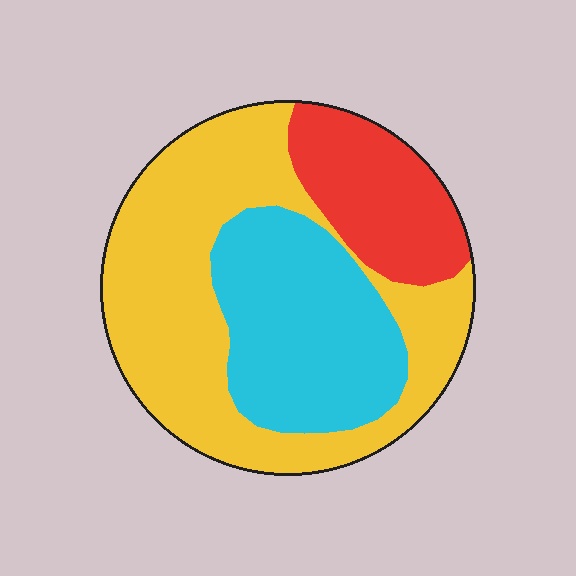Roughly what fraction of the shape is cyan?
Cyan covers roughly 30% of the shape.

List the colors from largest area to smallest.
From largest to smallest: yellow, cyan, red.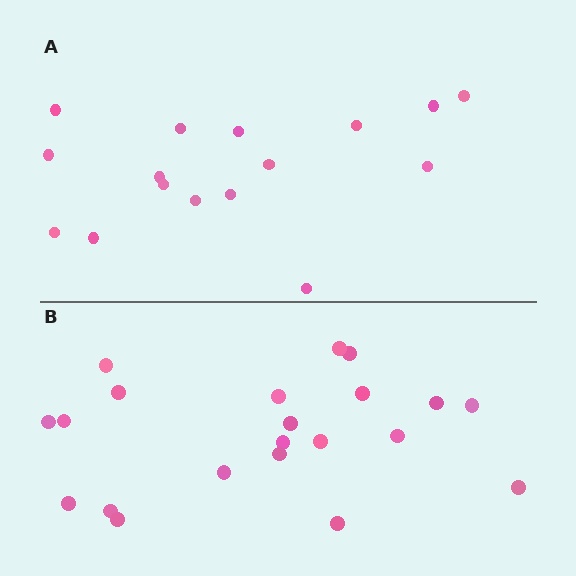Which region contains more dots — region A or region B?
Region B (the bottom region) has more dots.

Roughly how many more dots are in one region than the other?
Region B has about 5 more dots than region A.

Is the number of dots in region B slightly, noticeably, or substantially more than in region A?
Region B has noticeably more, but not dramatically so. The ratio is roughly 1.3 to 1.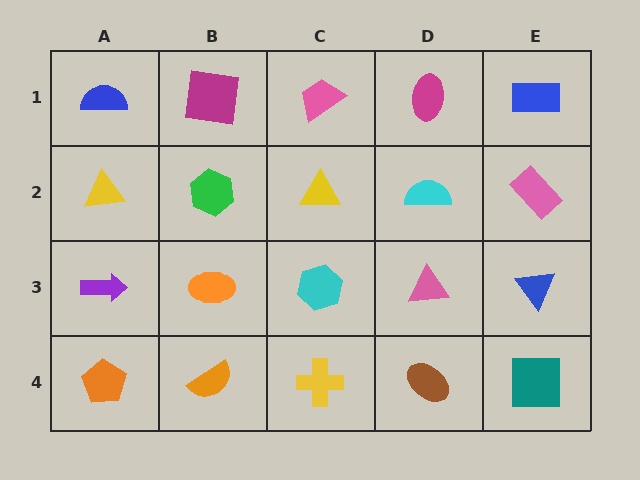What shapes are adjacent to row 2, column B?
A magenta square (row 1, column B), an orange ellipse (row 3, column B), a yellow triangle (row 2, column A), a yellow triangle (row 2, column C).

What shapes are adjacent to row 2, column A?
A blue semicircle (row 1, column A), a purple arrow (row 3, column A), a green hexagon (row 2, column B).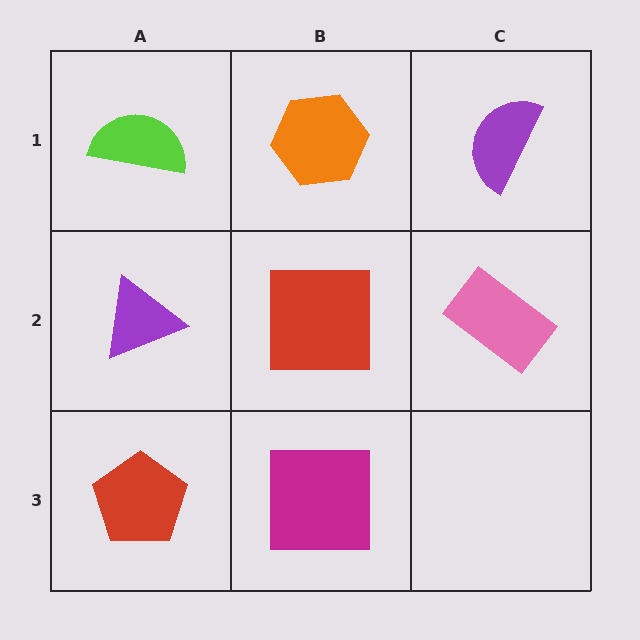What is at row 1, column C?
A purple semicircle.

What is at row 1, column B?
An orange hexagon.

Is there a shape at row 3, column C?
No, that cell is empty.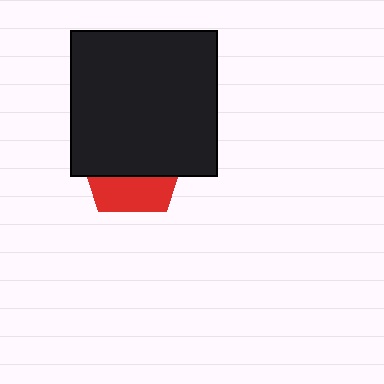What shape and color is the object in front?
The object in front is a black square.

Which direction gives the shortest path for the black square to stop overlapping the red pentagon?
Moving up gives the shortest separation.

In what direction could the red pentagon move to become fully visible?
The red pentagon could move down. That would shift it out from behind the black square entirely.